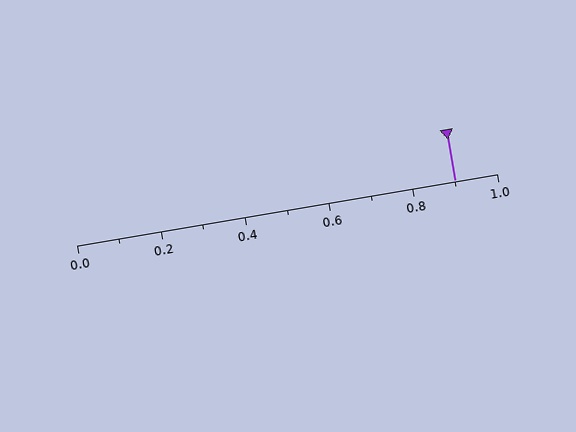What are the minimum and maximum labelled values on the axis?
The axis runs from 0.0 to 1.0.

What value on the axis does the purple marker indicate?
The marker indicates approximately 0.9.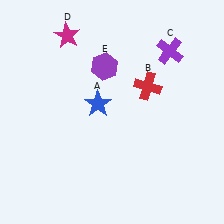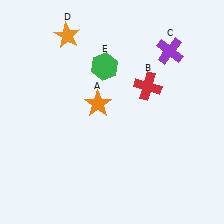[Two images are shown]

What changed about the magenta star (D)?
In Image 1, D is magenta. In Image 2, it changed to orange.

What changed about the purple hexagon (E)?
In Image 1, E is purple. In Image 2, it changed to green.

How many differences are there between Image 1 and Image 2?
There are 3 differences between the two images.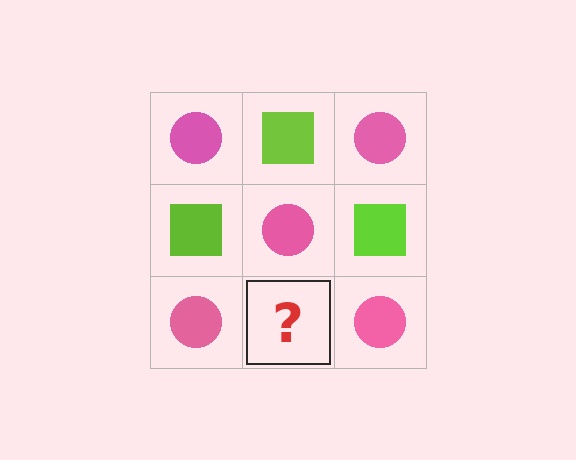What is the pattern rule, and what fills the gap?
The rule is that it alternates pink circle and lime square in a checkerboard pattern. The gap should be filled with a lime square.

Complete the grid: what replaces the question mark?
The question mark should be replaced with a lime square.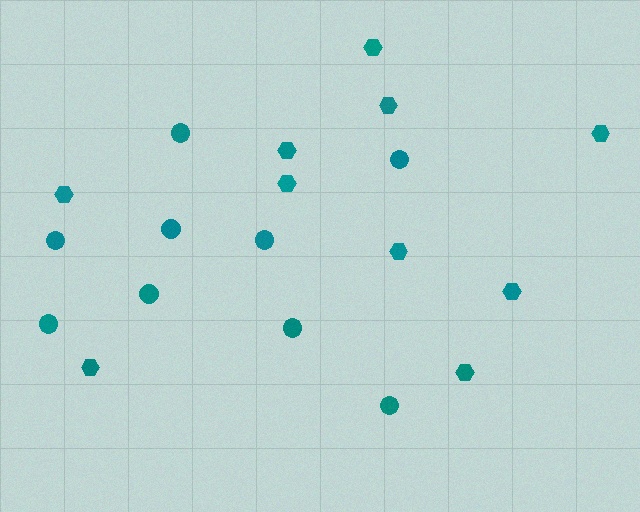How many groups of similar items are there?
There are 2 groups: one group of circles (9) and one group of hexagons (10).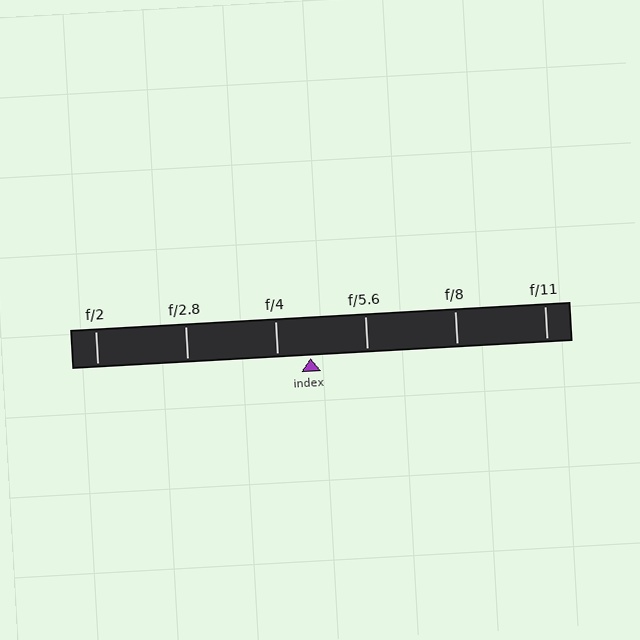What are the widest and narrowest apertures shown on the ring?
The widest aperture shown is f/2 and the narrowest is f/11.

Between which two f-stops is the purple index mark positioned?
The index mark is between f/4 and f/5.6.